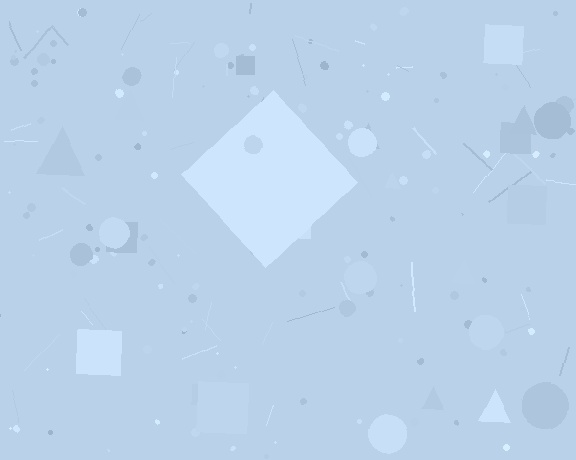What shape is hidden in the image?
A diamond is hidden in the image.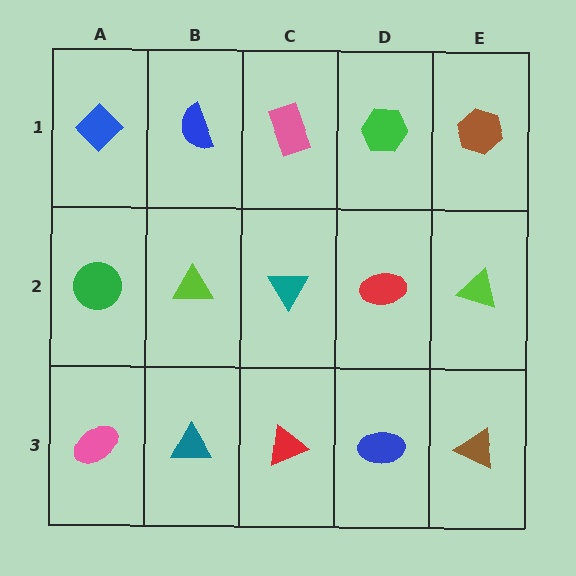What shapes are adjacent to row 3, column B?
A lime triangle (row 2, column B), a pink ellipse (row 3, column A), a red triangle (row 3, column C).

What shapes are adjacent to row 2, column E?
A brown hexagon (row 1, column E), a brown triangle (row 3, column E), a red ellipse (row 2, column D).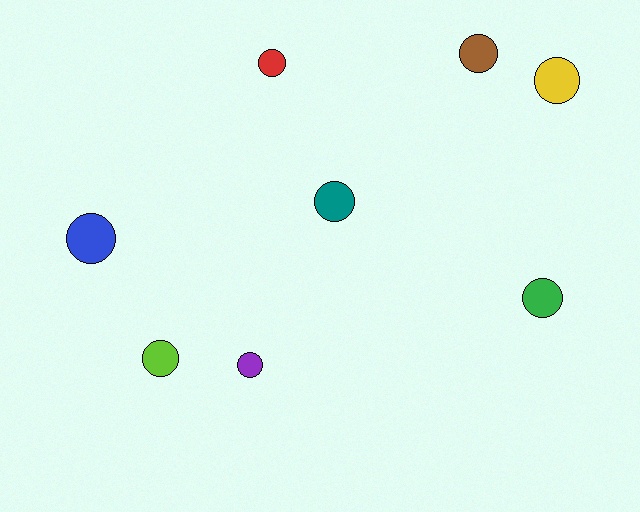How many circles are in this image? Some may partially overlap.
There are 8 circles.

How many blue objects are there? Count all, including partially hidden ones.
There is 1 blue object.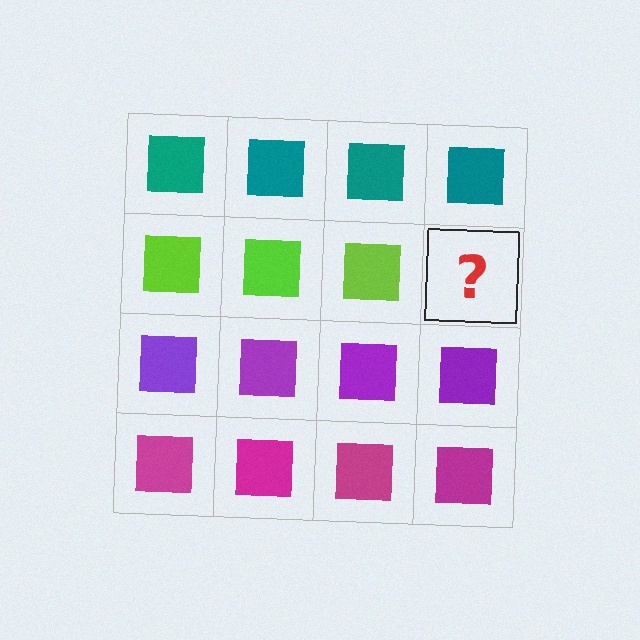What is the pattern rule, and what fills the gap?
The rule is that each row has a consistent color. The gap should be filled with a lime square.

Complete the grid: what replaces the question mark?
The question mark should be replaced with a lime square.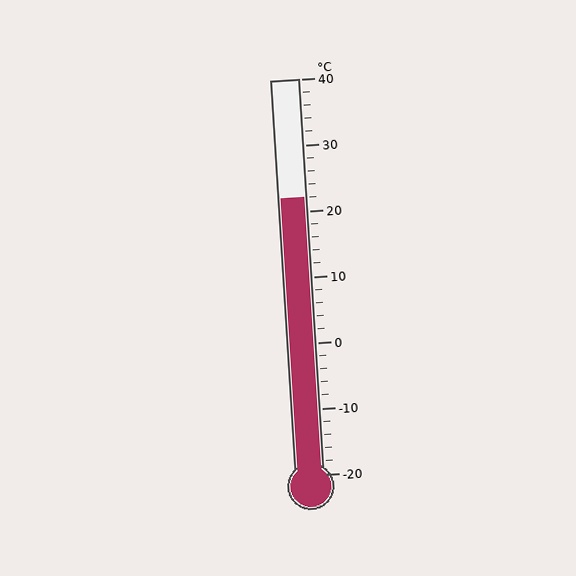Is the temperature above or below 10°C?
The temperature is above 10°C.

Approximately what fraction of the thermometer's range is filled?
The thermometer is filled to approximately 70% of its range.